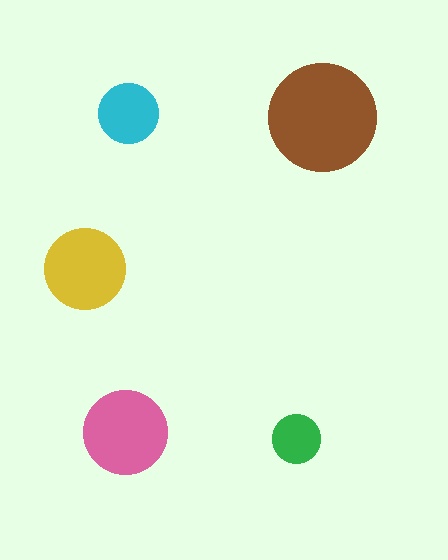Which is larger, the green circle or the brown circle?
The brown one.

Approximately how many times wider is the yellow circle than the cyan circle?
About 1.5 times wider.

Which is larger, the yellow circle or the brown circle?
The brown one.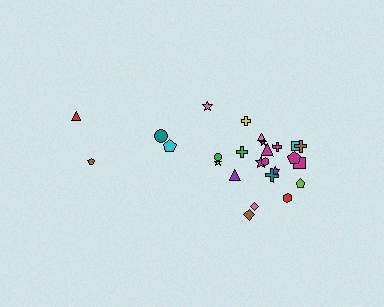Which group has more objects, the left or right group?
The right group.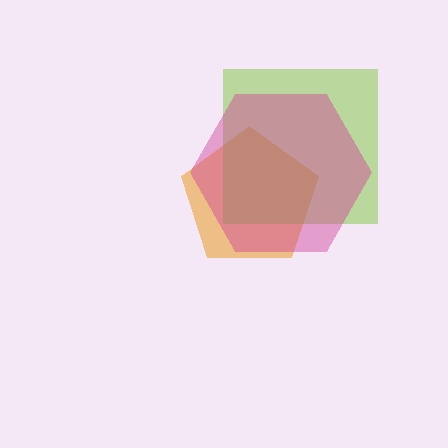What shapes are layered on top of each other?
The layered shapes are: an orange pentagon, a lime square, a magenta hexagon.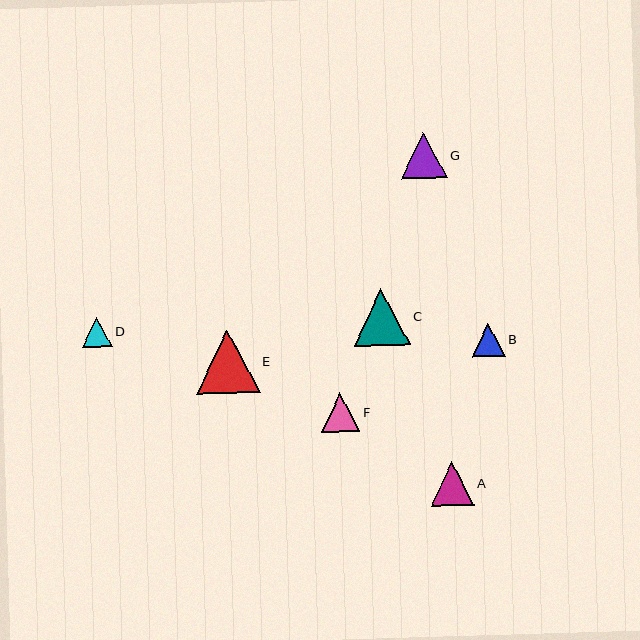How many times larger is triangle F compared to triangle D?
Triangle F is approximately 1.3 times the size of triangle D.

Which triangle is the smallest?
Triangle D is the smallest with a size of approximately 31 pixels.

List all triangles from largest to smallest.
From largest to smallest: E, C, G, A, F, B, D.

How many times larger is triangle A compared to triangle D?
Triangle A is approximately 1.4 times the size of triangle D.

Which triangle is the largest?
Triangle E is the largest with a size of approximately 64 pixels.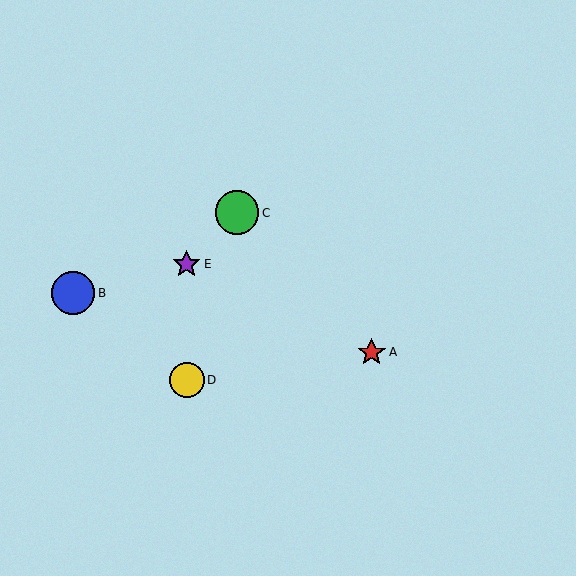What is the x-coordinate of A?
Object A is at x≈372.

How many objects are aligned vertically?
2 objects (D, E) are aligned vertically.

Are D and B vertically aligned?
No, D is at x≈187 and B is at x≈73.